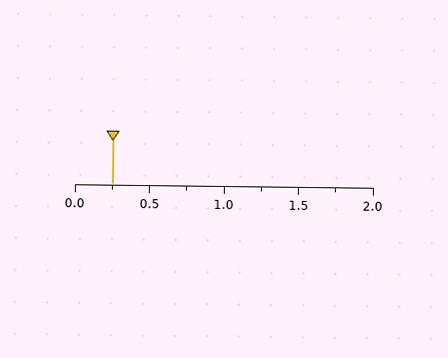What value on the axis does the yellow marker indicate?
The marker indicates approximately 0.25.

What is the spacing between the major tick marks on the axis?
The major ticks are spaced 0.5 apart.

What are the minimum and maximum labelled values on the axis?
The axis runs from 0.0 to 2.0.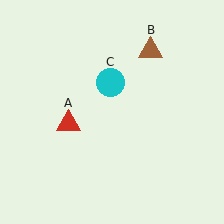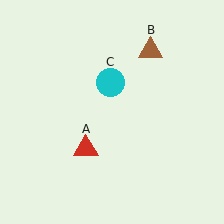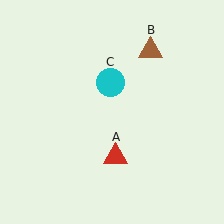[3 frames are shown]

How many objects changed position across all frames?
1 object changed position: red triangle (object A).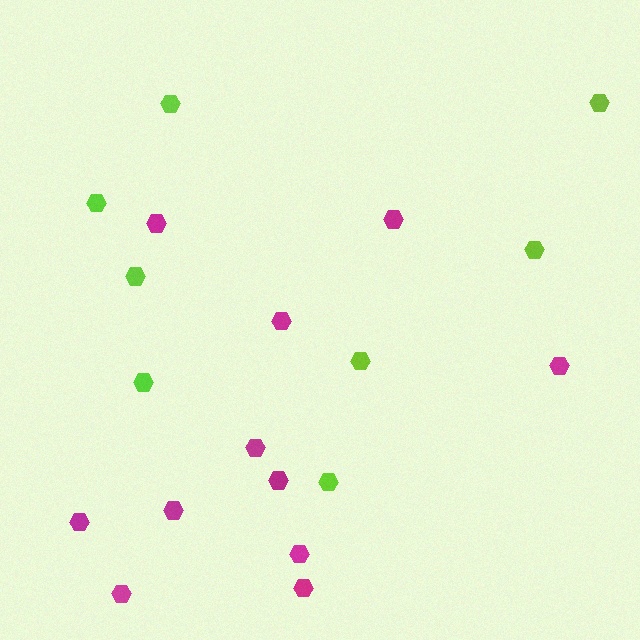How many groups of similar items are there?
There are 2 groups: one group of lime hexagons (8) and one group of magenta hexagons (11).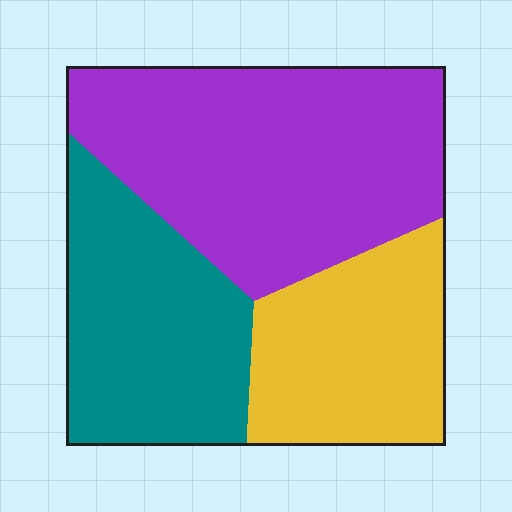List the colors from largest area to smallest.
From largest to smallest: purple, teal, yellow.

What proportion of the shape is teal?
Teal takes up between a sixth and a third of the shape.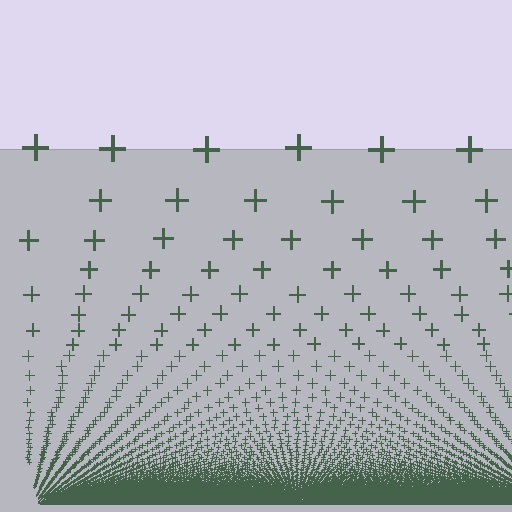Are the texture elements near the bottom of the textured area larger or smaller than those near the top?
Smaller. The gradient is inverted — elements near the bottom are smaller and denser.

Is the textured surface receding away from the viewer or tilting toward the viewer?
The surface appears to tilt toward the viewer. Texture elements get larger and sparser toward the top.